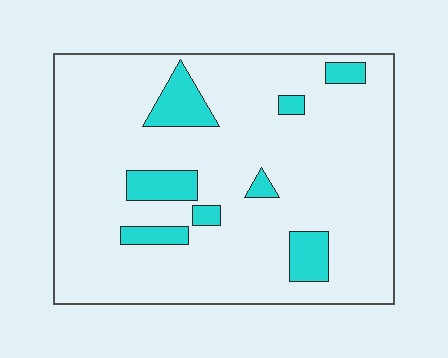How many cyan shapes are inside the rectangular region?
8.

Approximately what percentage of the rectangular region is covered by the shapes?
Approximately 15%.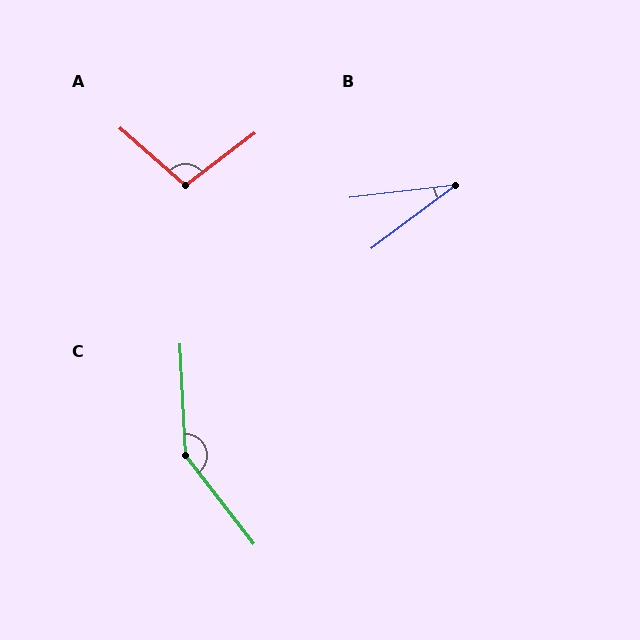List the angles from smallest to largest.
B (30°), A (102°), C (145°).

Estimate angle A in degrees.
Approximately 102 degrees.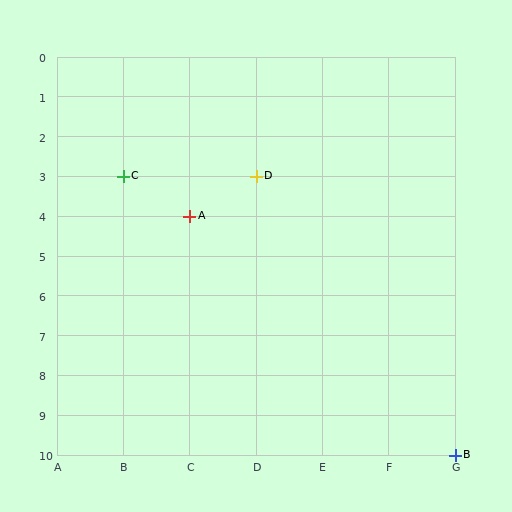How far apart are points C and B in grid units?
Points C and B are 5 columns and 7 rows apart (about 8.6 grid units diagonally).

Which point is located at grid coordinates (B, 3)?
Point C is at (B, 3).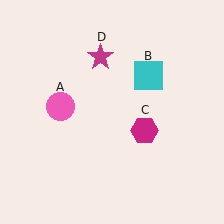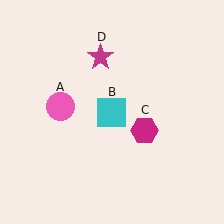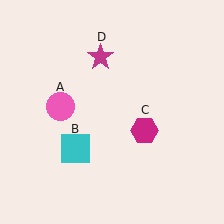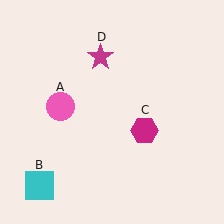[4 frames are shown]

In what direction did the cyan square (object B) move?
The cyan square (object B) moved down and to the left.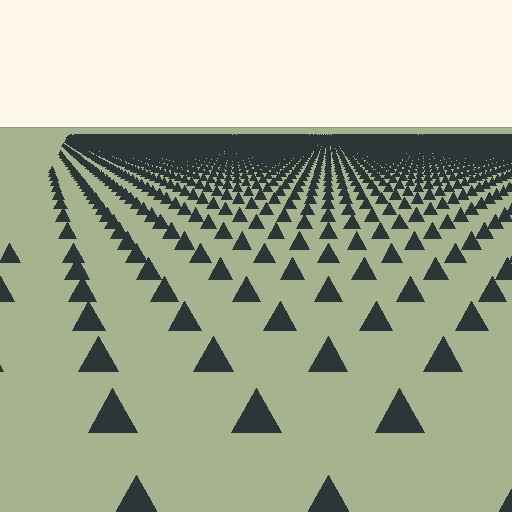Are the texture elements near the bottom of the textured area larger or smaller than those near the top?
Larger. Near the bottom, elements are closer to the viewer and appear at a bigger on-screen size.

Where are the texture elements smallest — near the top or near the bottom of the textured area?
Near the top.